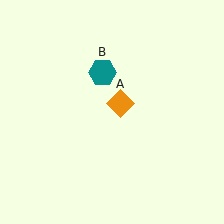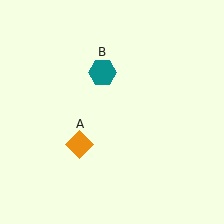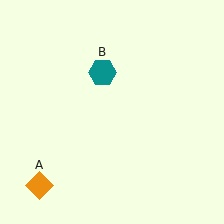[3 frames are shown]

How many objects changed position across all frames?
1 object changed position: orange diamond (object A).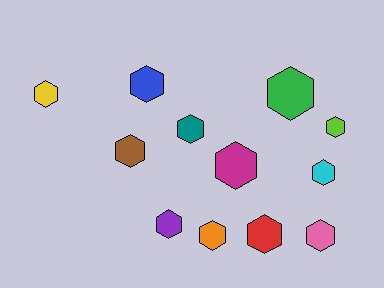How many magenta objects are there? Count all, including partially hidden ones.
There is 1 magenta object.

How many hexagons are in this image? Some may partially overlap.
There are 12 hexagons.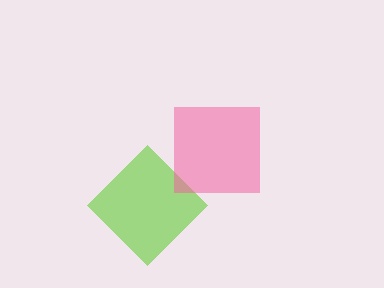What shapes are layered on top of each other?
The layered shapes are: a lime diamond, a pink square.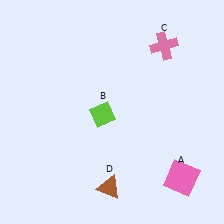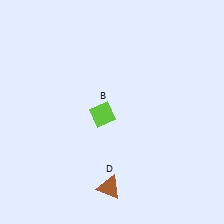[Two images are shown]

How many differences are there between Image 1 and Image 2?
There are 2 differences between the two images.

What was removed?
The pink square (A), the pink cross (C) were removed in Image 2.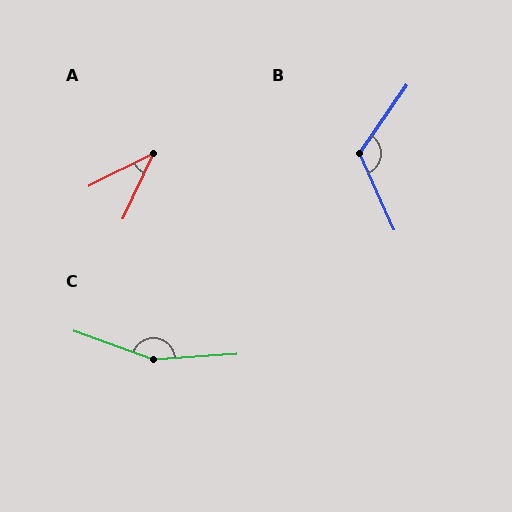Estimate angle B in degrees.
Approximately 121 degrees.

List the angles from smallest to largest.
A (38°), B (121°), C (157°).